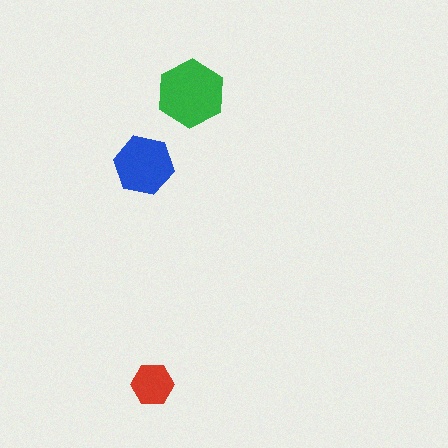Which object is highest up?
The green hexagon is topmost.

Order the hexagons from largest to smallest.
the green one, the blue one, the red one.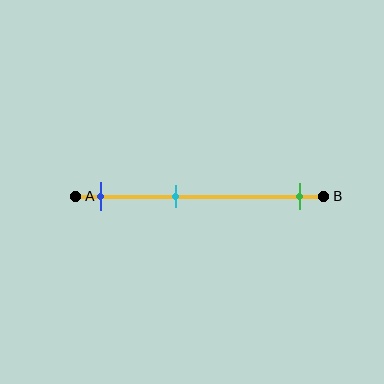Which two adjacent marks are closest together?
The blue and cyan marks are the closest adjacent pair.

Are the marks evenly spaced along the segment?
No, the marks are not evenly spaced.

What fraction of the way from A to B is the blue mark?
The blue mark is approximately 10% (0.1) of the way from A to B.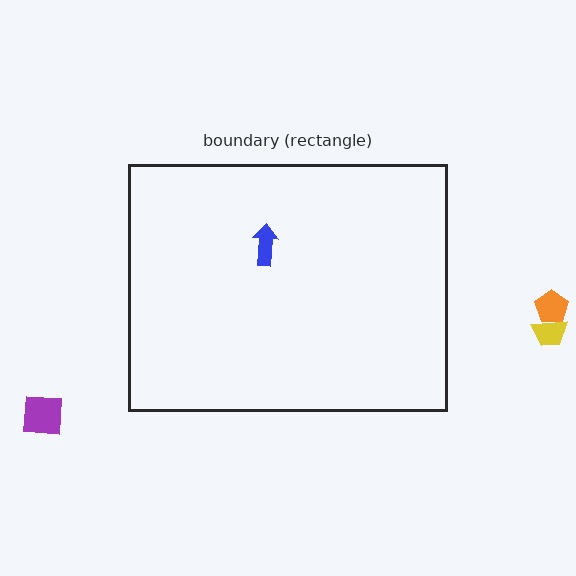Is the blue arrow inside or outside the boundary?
Inside.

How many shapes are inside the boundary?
1 inside, 3 outside.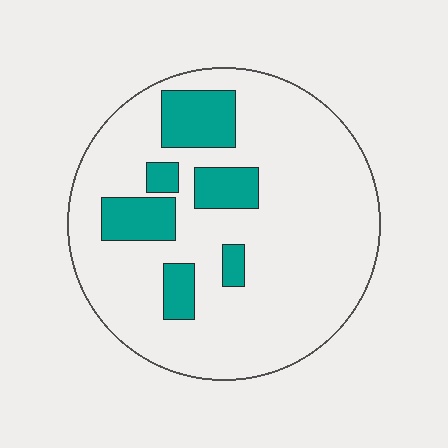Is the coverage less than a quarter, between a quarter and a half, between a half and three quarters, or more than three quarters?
Less than a quarter.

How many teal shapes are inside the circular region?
6.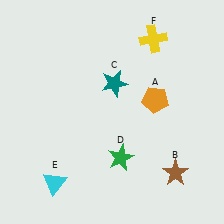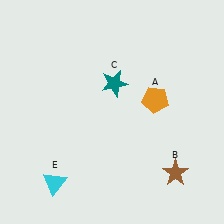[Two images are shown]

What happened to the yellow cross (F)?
The yellow cross (F) was removed in Image 2. It was in the top-right area of Image 1.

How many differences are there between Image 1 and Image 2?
There are 2 differences between the two images.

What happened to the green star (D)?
The green star (D) was removed in Image 2. It was in the bottom-right area of Image 1.